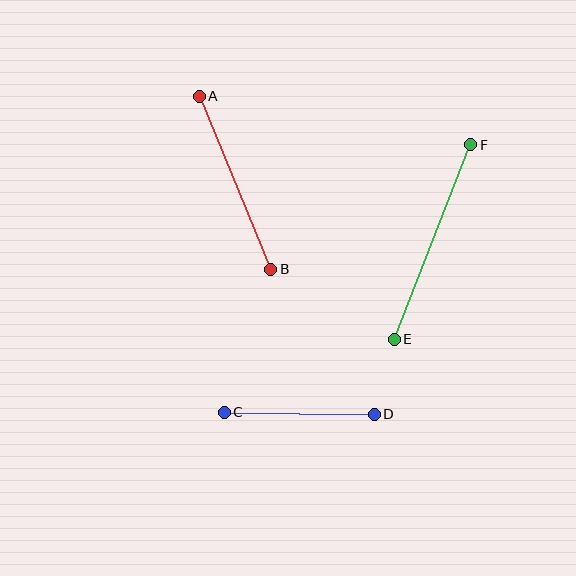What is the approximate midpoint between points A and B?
The midpoint is at approximately (235, 183) pixels.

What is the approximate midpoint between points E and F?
The midpoint is at approximately (433, 242) pixels.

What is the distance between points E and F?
The distance is approximately 209 pixels.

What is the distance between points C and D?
The distance is approximately 150 pixels.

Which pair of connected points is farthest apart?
Points E and F are farthest apart.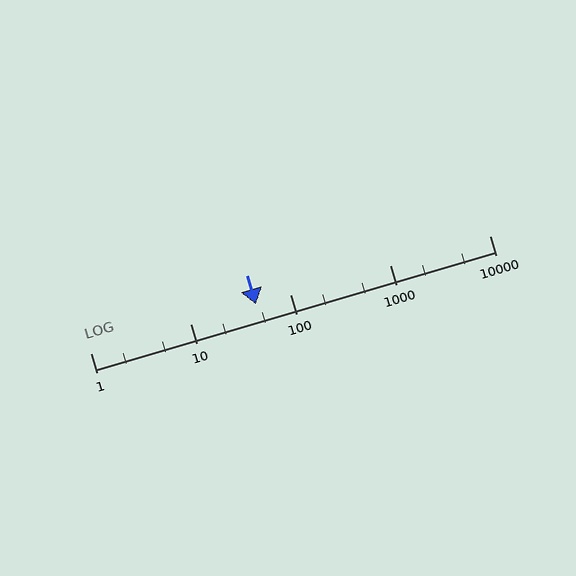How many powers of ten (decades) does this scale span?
The scale spans 4 decades, from 1 to 10000.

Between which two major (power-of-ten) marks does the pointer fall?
The pointer is between 10 and 100.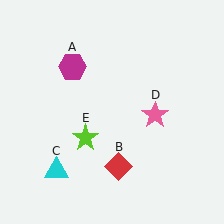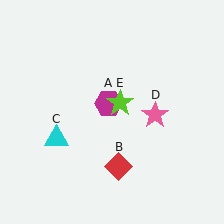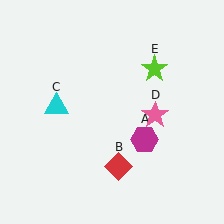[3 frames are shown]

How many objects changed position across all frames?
3 objects changed position: magenta hexagon (object A), cyan triangle (object C), lime star (object E).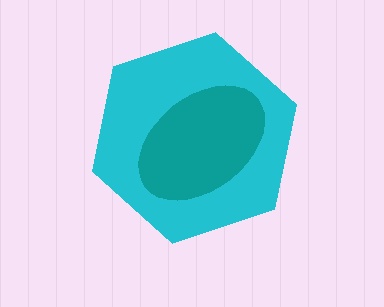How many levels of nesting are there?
2.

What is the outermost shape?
The cyan hexagon.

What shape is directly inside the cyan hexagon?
The teal ellipse.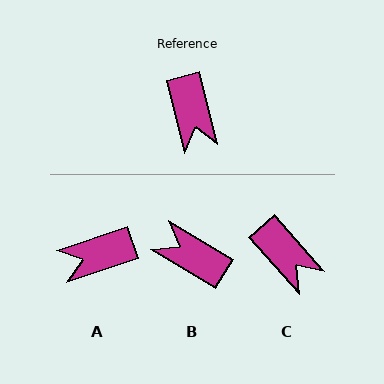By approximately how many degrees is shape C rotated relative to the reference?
Approximately 27 degrees counter-clockwise.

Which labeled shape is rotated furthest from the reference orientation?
B, about 135 degrees away.